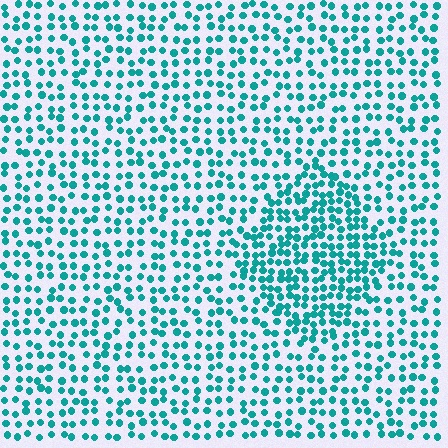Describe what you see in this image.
The image contains small teal elements arranged at two different densities. A diamond-shaped region is visible where the elements are more densely packed than the surrounding area.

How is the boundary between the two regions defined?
The boundary is defined by a change in element density (approximately 1.7x ratio). All elements are the same color, size, and shape.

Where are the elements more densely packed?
The elements are more densely packed inside the diamond boundary.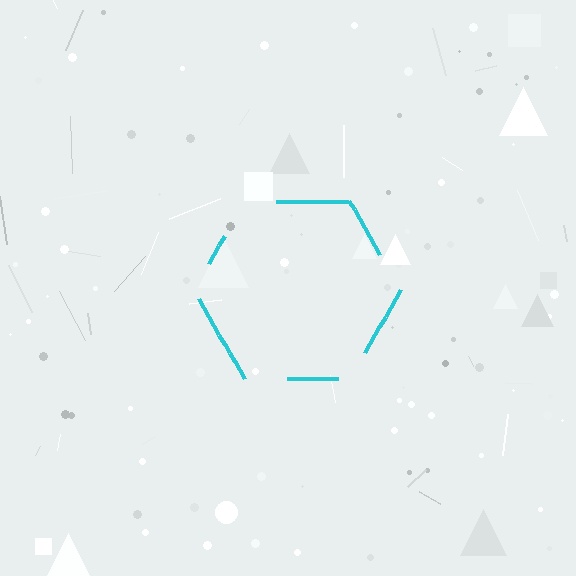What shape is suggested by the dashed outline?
The dashed outline suggests a hexagon.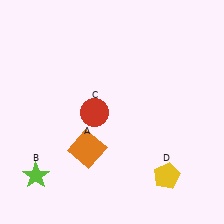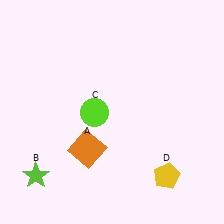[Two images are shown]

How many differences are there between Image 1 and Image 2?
There is 1 difference between the two images.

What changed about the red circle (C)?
In Image 1, C is red. In Image 2, it changed to lime.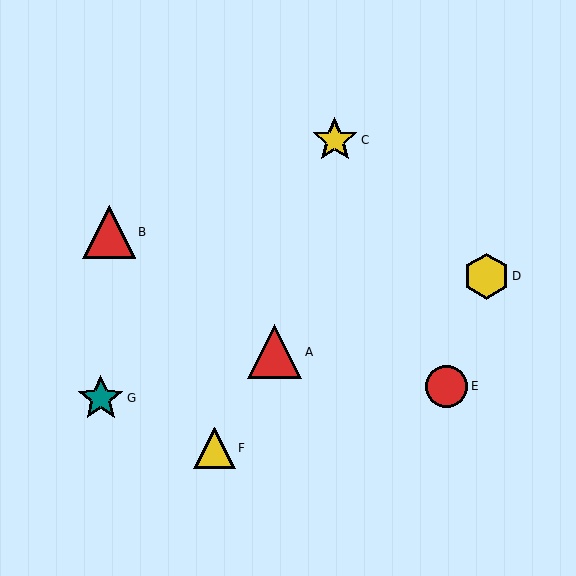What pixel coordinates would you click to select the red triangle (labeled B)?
Click at (109, 232) to select the red triangle B.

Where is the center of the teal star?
The center of the teal star is at (101, 398).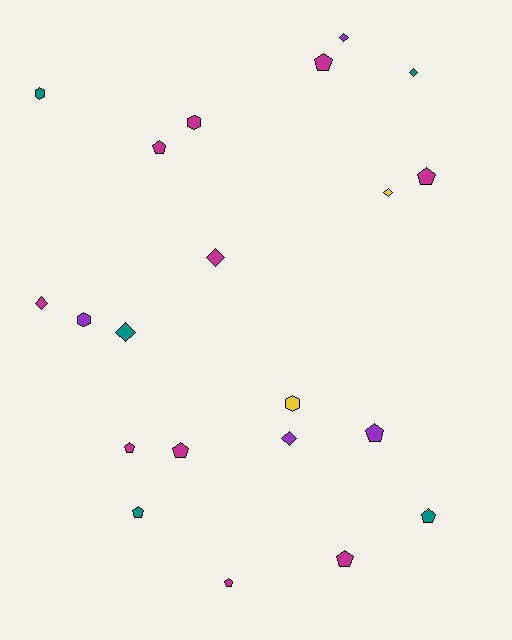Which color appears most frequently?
Magenta, with 10 objects.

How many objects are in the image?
There are 21 objects.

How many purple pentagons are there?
There is 1 purple pentagon.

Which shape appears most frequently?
Pentagon, with 10 objects.